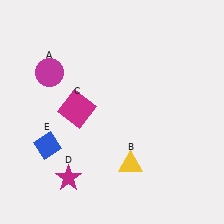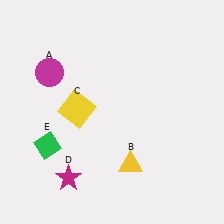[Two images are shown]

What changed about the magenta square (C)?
In Image 1, C is magenta. In Image 2, it changed to yellow.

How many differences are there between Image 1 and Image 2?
There are 2 differences between the two images.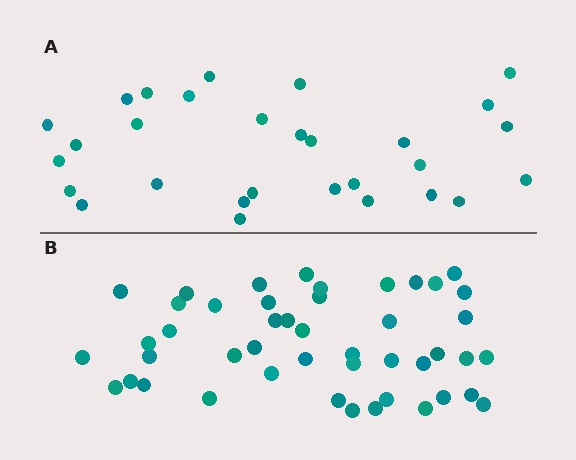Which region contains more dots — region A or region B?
Region B (the bottom region) has more dots.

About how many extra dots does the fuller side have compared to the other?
Region B has approximately 15 more dots than region A.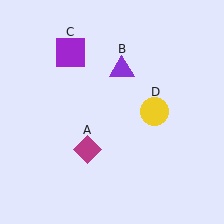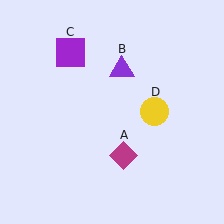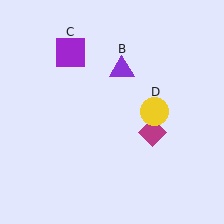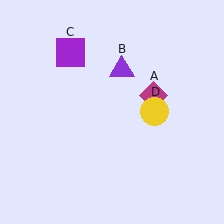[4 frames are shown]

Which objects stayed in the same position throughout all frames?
Purple triangle (object B) and purple square (object C) and yellow circle (object D) remained stationary.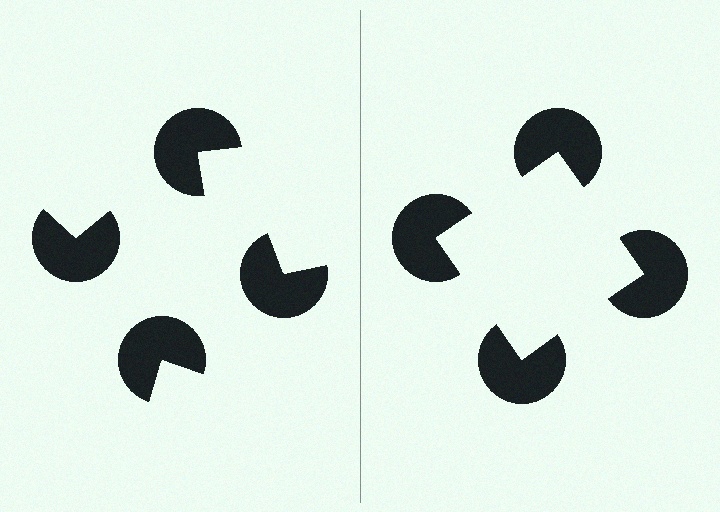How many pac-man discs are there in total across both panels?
8 — 4 on each side.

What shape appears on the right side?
An illusory square.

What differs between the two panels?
The pac-man discs are positioned identically on both sides; only the wedge orientations differ. On the right they align to a square; on the left they are misaligned.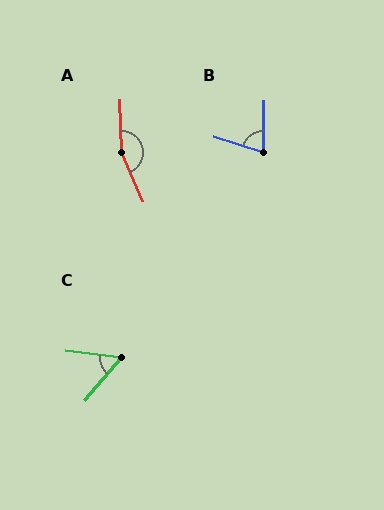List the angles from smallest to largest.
C (57°), B (72°), A (158°).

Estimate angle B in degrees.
Approximately 72 degrees.